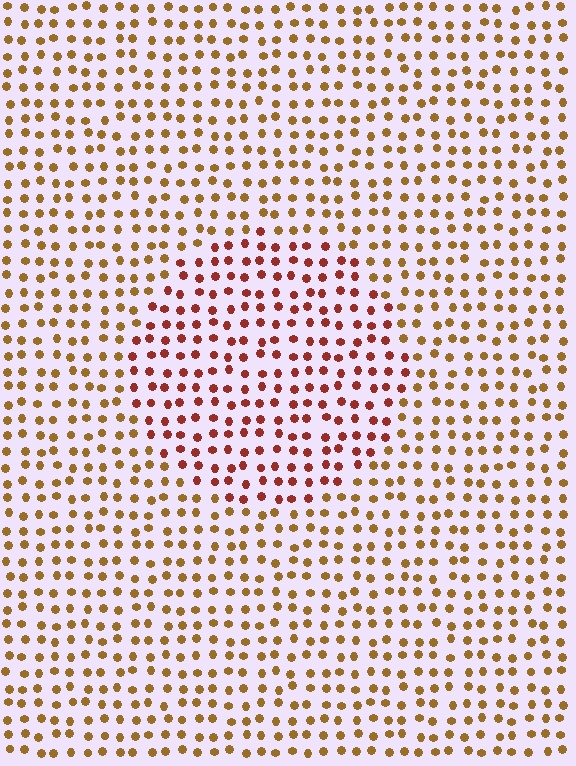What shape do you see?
I see a circle.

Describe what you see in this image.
The image is filled with small brown elements in a uniform arrangement. A circle-shaped region is visible where the elements are tinted to a slightly different hue, forming a subtle color boundary.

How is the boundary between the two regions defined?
The boundary is defined purely by a slight shift in hue (about 35 degrees). Spacing, size, and orientation are identical on both sides.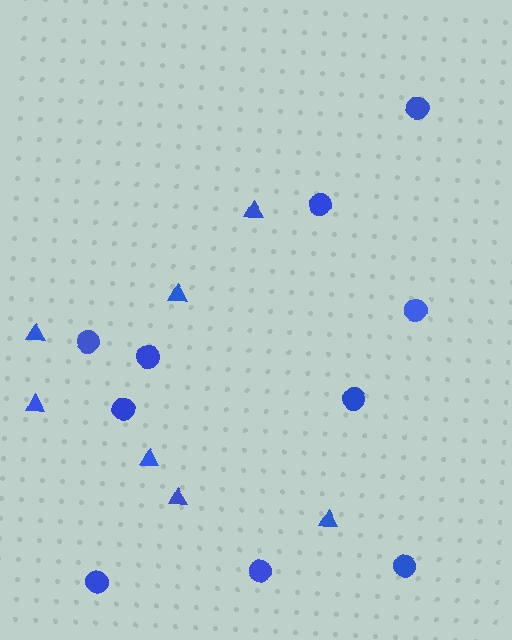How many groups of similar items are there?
There are 2 groups: one group of triangles (7) and one group of circles (10).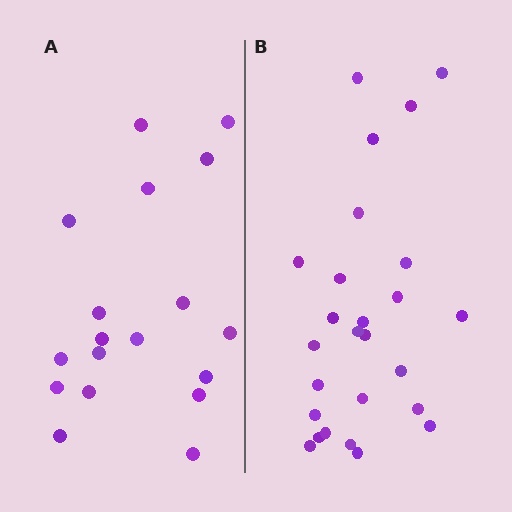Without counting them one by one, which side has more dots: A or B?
Region B (the right region) has more dots.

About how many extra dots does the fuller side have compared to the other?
Region B has roughly 8 or so more dots than region A.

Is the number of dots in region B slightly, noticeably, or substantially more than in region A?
Region B has noticeably more, but not dramatically so. The ratio is roughly 1.4 to 1.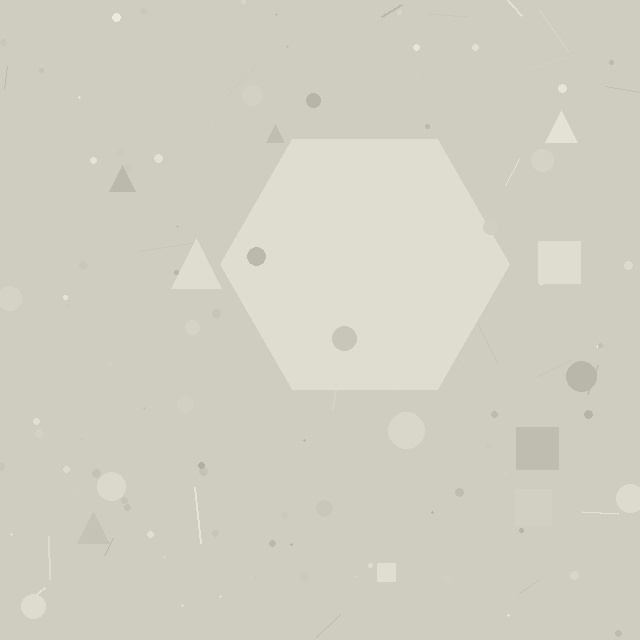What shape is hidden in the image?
A hexagon is hidden in the image.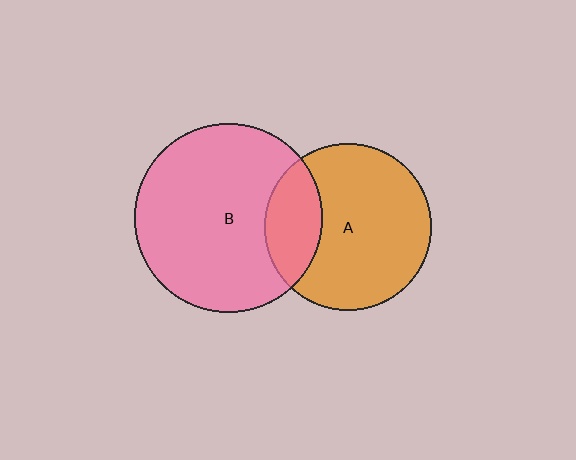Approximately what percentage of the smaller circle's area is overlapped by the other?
Approximately 25%.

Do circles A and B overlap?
Yes.